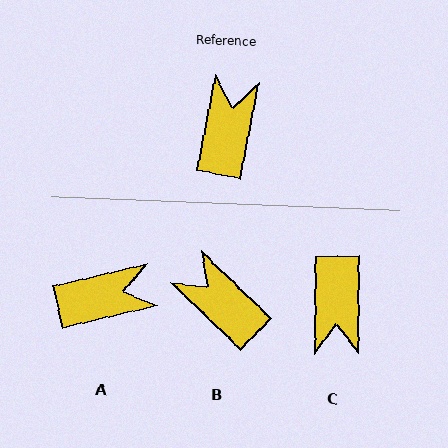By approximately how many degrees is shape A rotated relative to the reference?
Approximately 65 degrees clockwise.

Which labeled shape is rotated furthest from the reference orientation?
C, about 169 degrees away.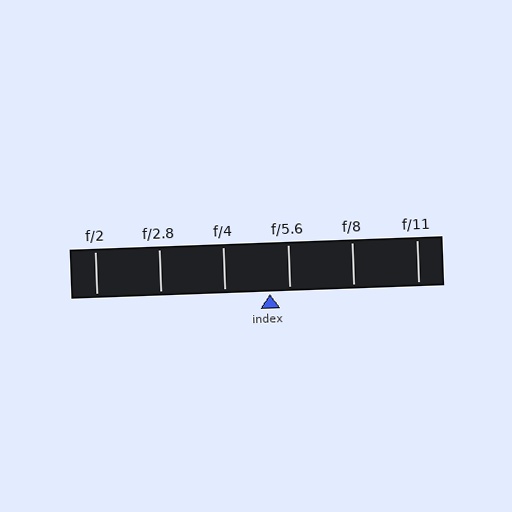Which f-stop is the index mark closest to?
The index mark is closest to f/5.6.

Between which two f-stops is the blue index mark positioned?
The index mark is between f/4 and f/5.6.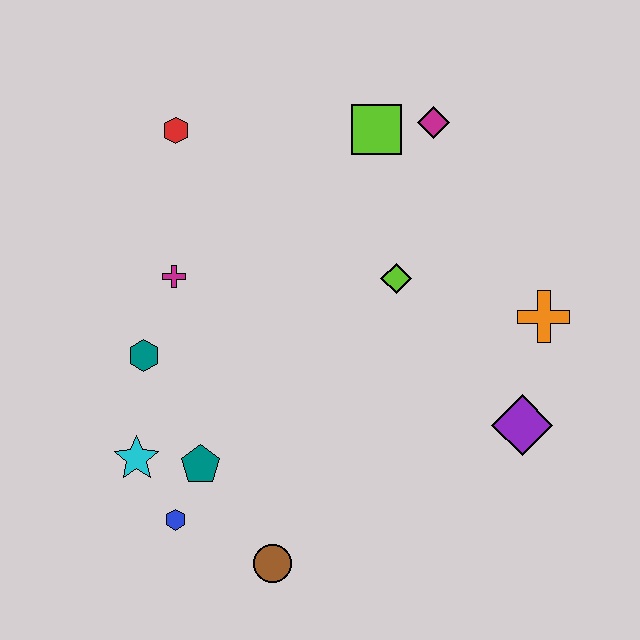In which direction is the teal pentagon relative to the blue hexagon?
The teal pentagon is above the blue hexagon.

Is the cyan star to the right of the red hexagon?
No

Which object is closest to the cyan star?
The teal pentagon is closest to the cyan star.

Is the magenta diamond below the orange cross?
No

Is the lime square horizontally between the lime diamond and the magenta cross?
Yes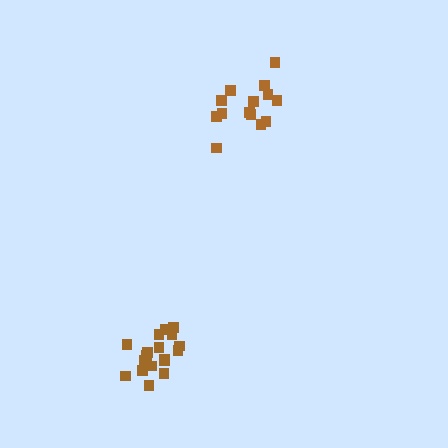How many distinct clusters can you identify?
There are 2 distinct clusters.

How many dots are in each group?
Group 1: 14 dots, Group 2: 18 dots (32 total).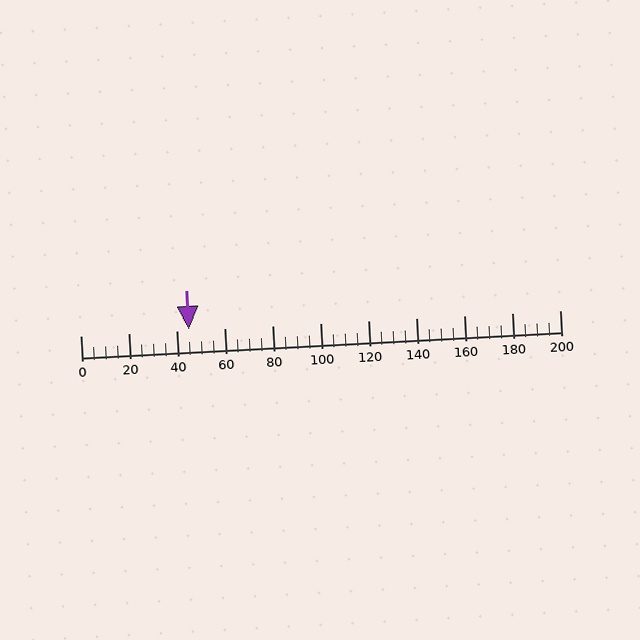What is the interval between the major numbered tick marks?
The major tick marks are spaced 20 units apart.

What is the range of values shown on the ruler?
The ruler shows values from 0 to 200.